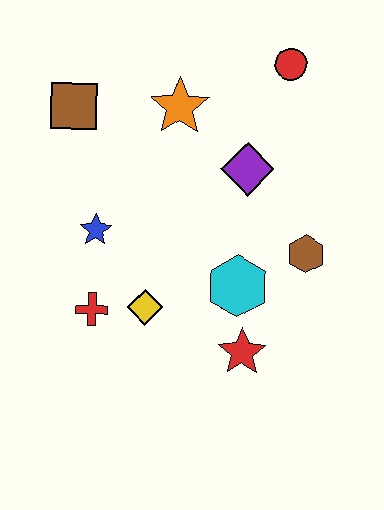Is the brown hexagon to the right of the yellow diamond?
Yes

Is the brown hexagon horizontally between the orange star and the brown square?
No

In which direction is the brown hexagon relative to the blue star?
The brown hexagon is to the right of the blue star.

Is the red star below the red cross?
Yes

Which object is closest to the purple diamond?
The orange star is closest to the purple diamond.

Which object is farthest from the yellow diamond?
The red circle is farthest from the yellow diamond.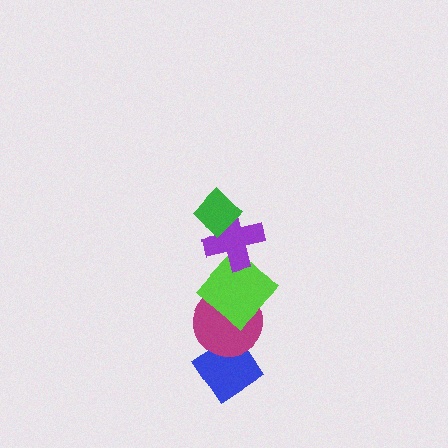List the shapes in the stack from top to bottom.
From top to bottom: the green diamond, the purple cross, the lime diamond, the magenta circle, the blue diamond.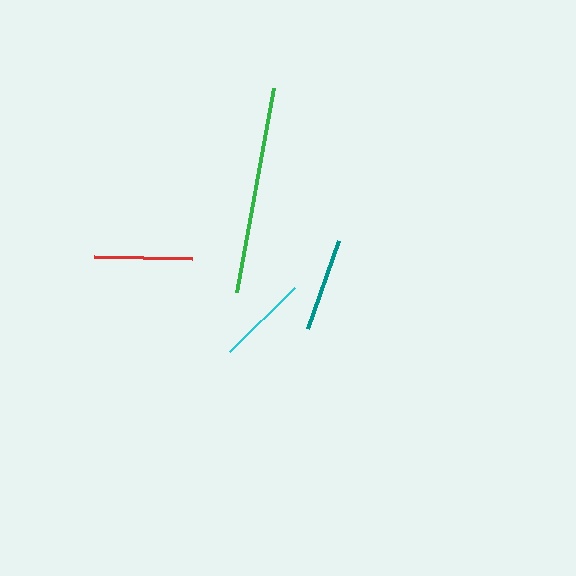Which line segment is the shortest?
The cyan line is the shortest at approximately 92 pixels.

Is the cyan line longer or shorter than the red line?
The red line is longer than the cyan line.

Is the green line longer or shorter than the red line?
The green line is longer than the red line.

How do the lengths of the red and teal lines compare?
The red and teal lines are approximately the same length.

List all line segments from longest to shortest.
From longest to shortest: green, red, teal, cyan.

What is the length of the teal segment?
The teal segment is approximately 93 pixels long.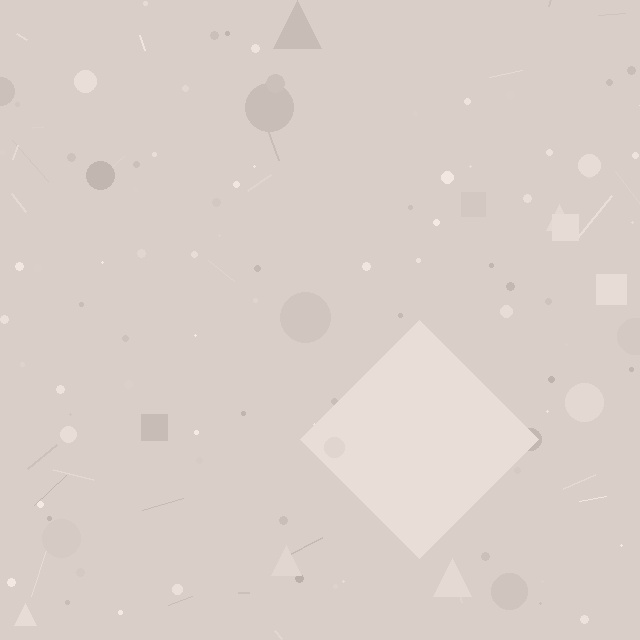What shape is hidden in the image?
A diamond is hidden in the image.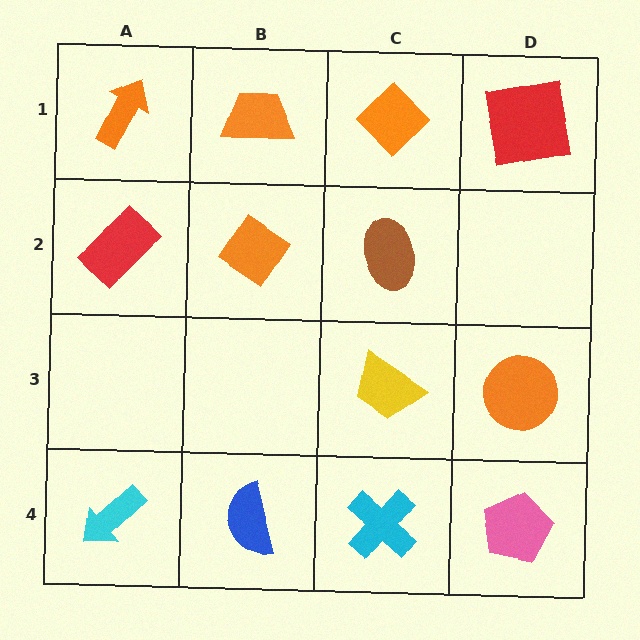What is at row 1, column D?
A red square.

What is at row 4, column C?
A cyan cross.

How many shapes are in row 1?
4 shapes.